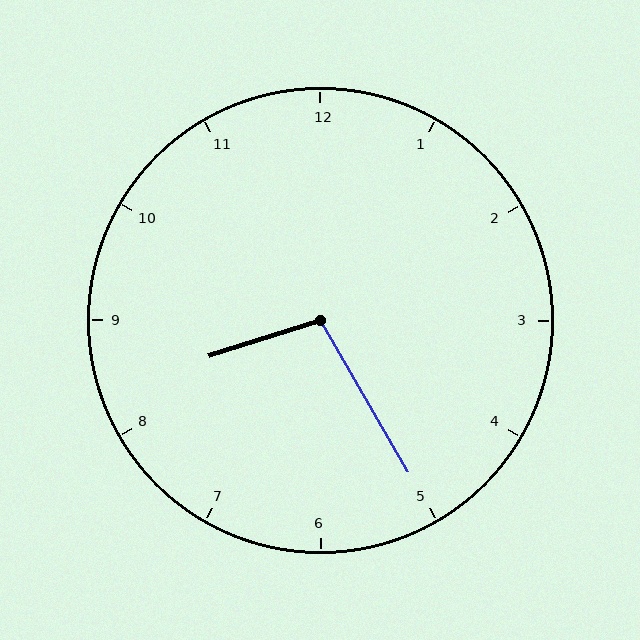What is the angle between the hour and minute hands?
Approximately 102 degrees.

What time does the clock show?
8:25.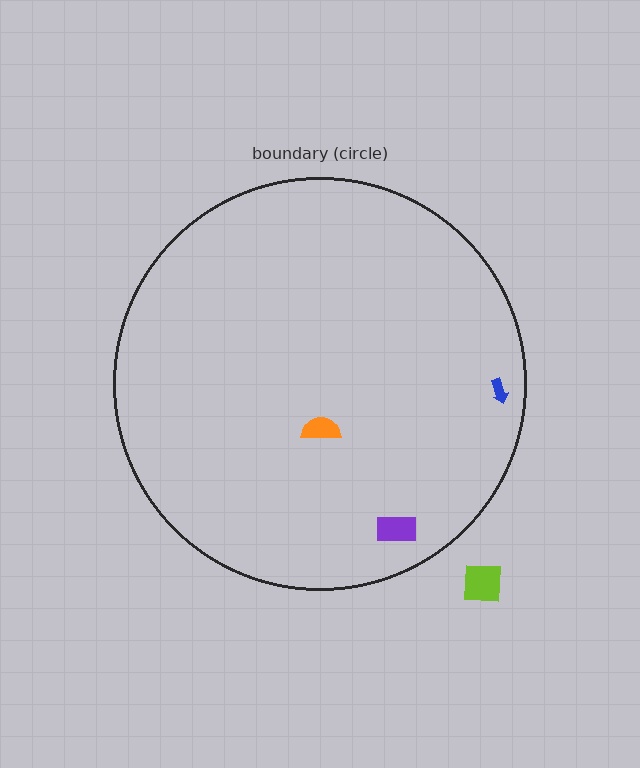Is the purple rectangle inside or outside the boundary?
Inside.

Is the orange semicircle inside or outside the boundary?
Inside.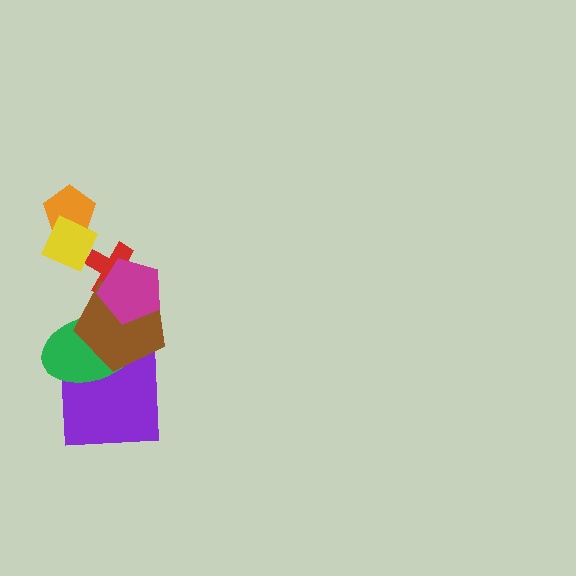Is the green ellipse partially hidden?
Yes, it is partially covered by another shape.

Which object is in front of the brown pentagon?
The magenta pentagon is in front of the brown pentagon.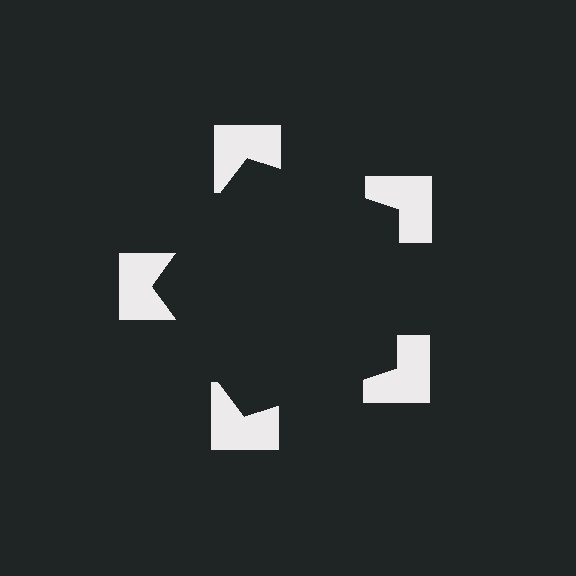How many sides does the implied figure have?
5 sides.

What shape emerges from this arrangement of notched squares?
An illusory pentagon — its edges are inferred from the aligned wedge cuts in the notched squares, not physically drawn.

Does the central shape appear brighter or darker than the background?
It typically appears slightly darker than the background, even though no actual brightness change is drawn.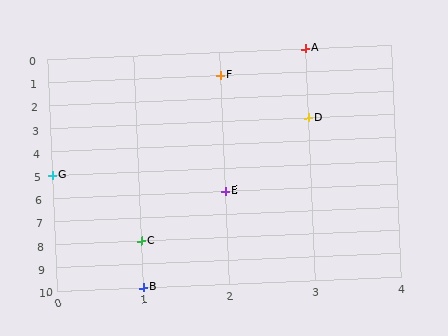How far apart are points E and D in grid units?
Points E and D are 1 column and 3 rows apart (about 3.2 grid units diagonally).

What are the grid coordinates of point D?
Point D is at grid coordinates (3, 3).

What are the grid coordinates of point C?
Point C is at grid coordinates (1, 8).